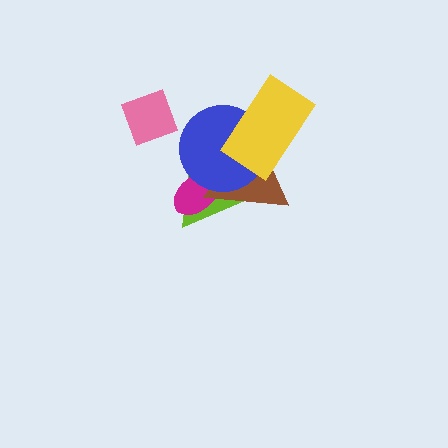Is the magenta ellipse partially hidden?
Yes, it is partially covered by another shape.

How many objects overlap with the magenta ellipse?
3 objects overlap with the magenta ellipse.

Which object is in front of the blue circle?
The yellow rectangle is in front of the blue circle.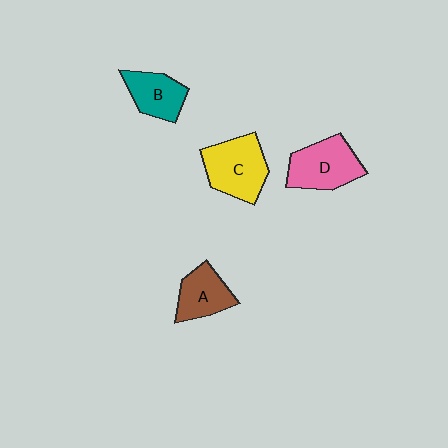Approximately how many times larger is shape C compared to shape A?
Approximately 1.4 times.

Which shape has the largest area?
Shape C (yellow).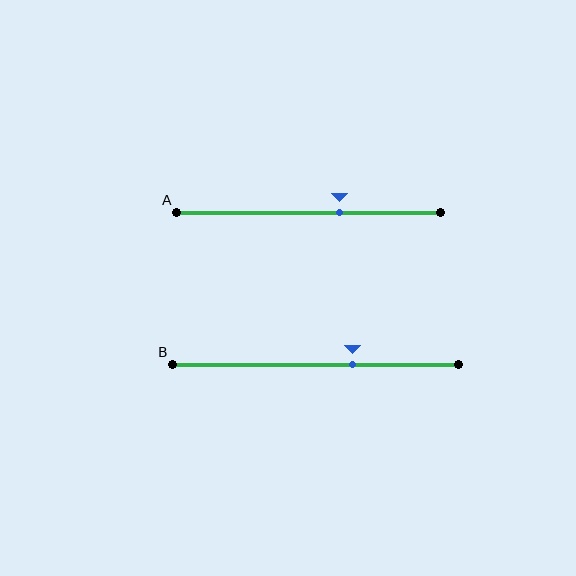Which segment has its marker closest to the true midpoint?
Segment A has its marker closest to the true midpoint.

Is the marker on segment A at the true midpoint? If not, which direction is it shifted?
No, the marker on segment A is shifted to the right by about 12% of the segment length.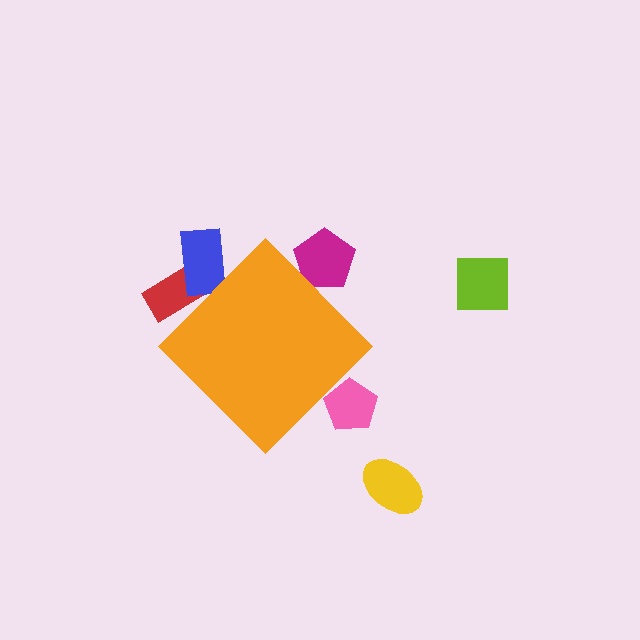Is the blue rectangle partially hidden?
Yes, the blue rectangle is partially hidden behind the orange diamond.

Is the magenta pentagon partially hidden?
Yes, the magenta pentagon is partially hidden behind the orange diamond.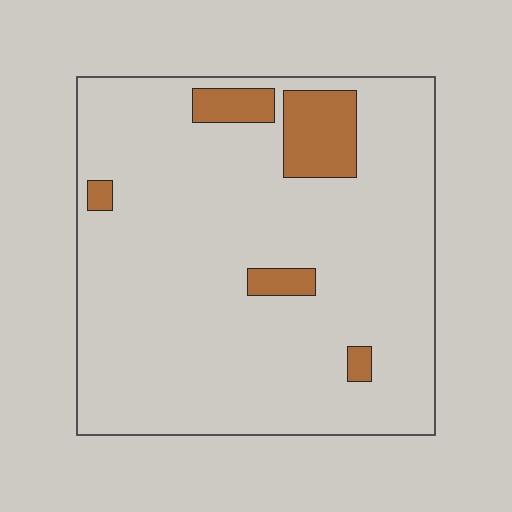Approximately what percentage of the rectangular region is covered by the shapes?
Approximately 10%.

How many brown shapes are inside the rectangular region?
5.